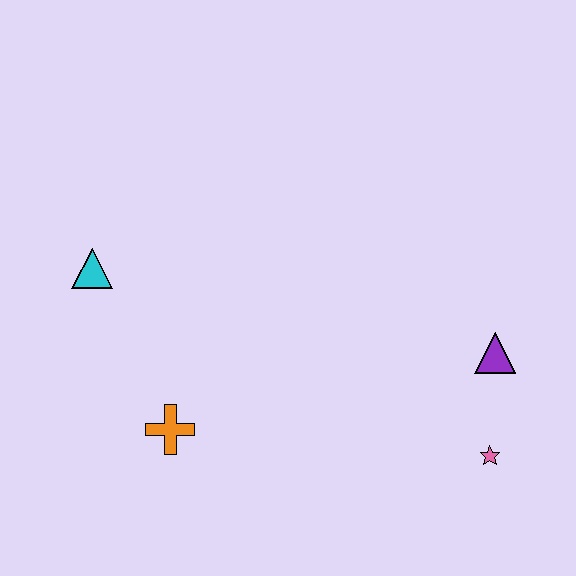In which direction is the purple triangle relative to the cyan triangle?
The purple triangle is to the right of the cyan triangle.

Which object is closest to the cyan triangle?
The orange cross is closest to the cyan triangle.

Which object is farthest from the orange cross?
The purple triangle is farthest from the orange cross.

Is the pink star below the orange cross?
Yes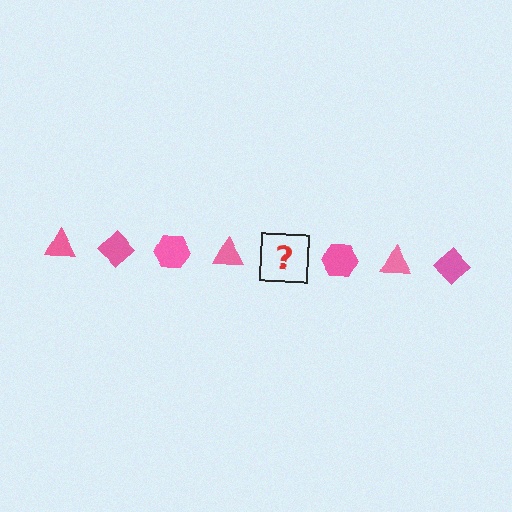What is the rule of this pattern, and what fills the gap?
The rule is that the pattern cycles through triangle, diamond, hexagon shapes in pink. The gap should be filled with a pink diamond.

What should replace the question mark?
The question mark should be replaced with a pink diamond.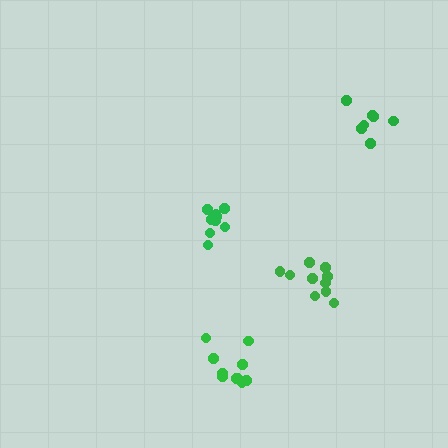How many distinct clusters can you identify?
There are 4 distinct clusters.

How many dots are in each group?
Group 1: 9 dots, Group 2: 10 dots, Group 3: 7 dots, Group 4: 11 dots (37 total).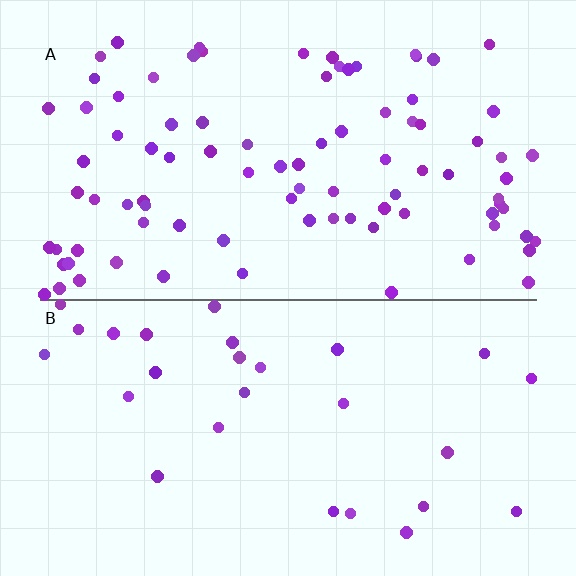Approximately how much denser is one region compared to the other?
Approximately 3.2× — region A over region B.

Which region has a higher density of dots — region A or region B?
A (the top).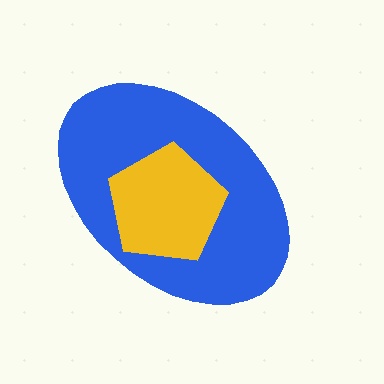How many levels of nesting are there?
2.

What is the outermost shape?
The blue ellipse.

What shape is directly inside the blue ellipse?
The yellow pentagon.